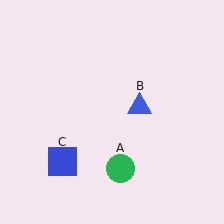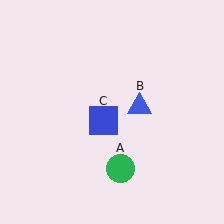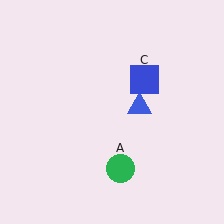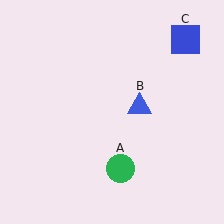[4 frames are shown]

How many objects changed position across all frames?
1 object changed position: blue square (object C).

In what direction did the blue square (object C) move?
The blue square (object C) moved up and to the right.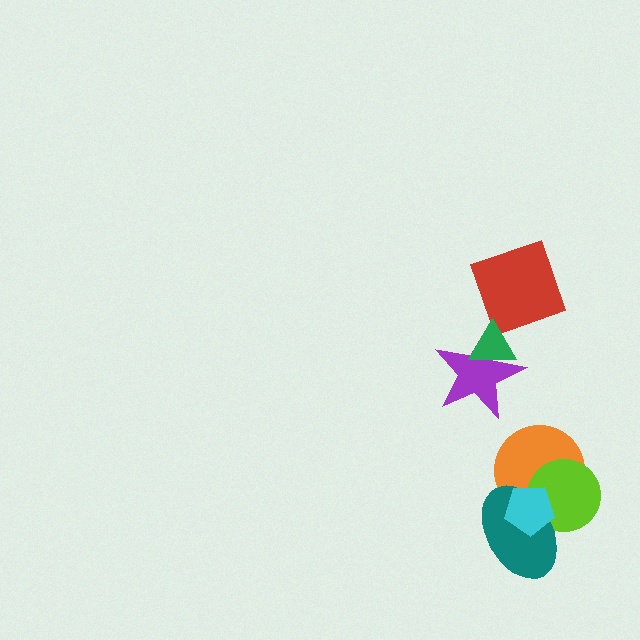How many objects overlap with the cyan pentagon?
3 objects overlap with the cyan pentagon.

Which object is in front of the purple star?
The green triangle is in front of the purple star.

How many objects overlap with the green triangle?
1 object overlaps with the green triangle.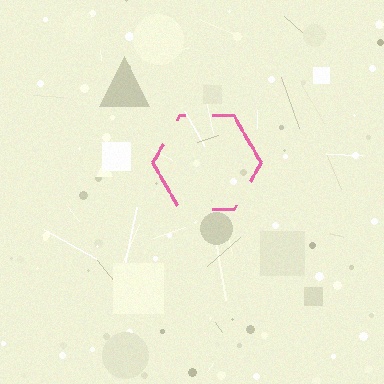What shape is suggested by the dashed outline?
The dashed outline suggests a hexagon.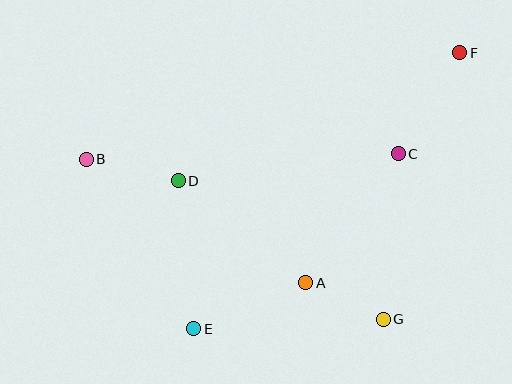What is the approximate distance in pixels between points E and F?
The distance between E and F is approximately 383 pixels.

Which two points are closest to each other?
Points A and G are closest to each other.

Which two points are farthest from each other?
Points B and F are farthest from each other.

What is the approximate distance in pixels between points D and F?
The distance between D and F is approximately 309 pixels.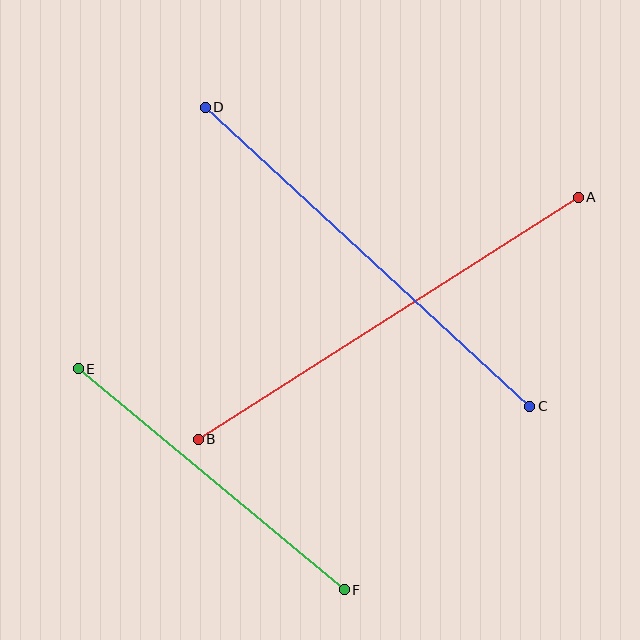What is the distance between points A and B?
The distance is approximately 451 pixels.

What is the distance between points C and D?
The distance is approximately 441 pixels.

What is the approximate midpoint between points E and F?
The midpoint is at approximately (211, 479) pixels.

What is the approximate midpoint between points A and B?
The midpoint is at approximately (388, 318) pixels.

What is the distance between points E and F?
The distance is approximately 346 pixels.